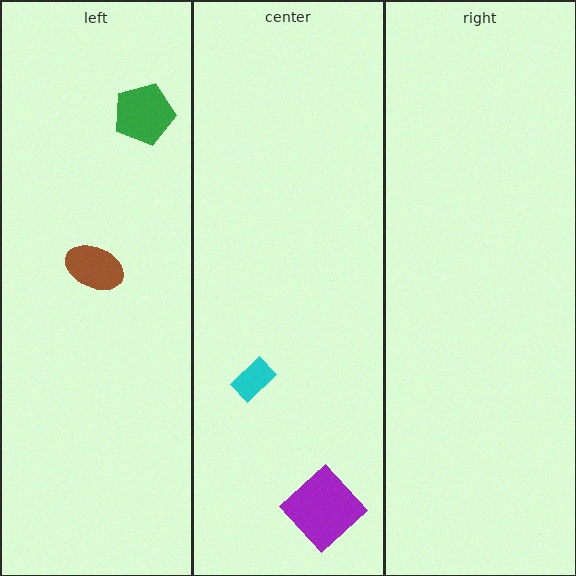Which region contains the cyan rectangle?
The center region.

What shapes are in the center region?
The purple diamond, the cyan rectangle.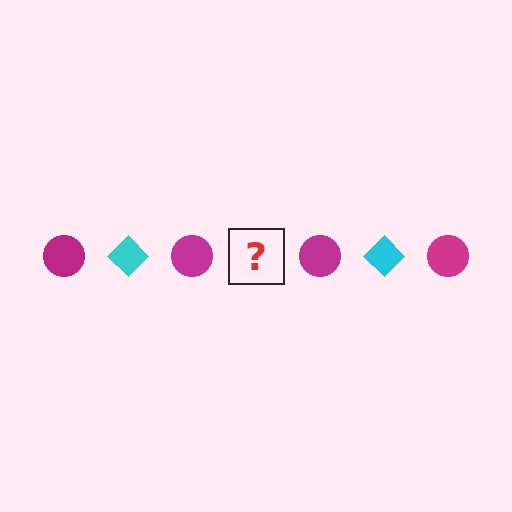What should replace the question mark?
The question mark should be replaced with a cyan diamond.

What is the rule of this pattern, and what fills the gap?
The rule is that the pattern alternates between magenta circle and cyan diamond. The gap should be filled with a cyan diamond.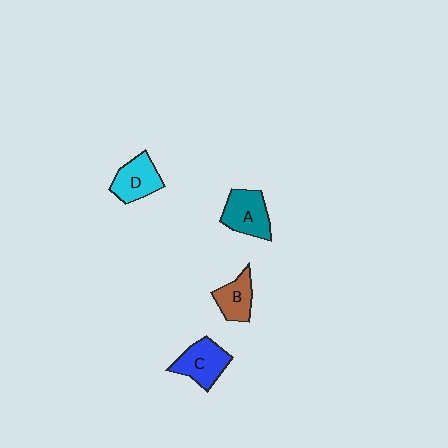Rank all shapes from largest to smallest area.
From largest to smallest: A (teal), C (blue), D (cyan), B (brown).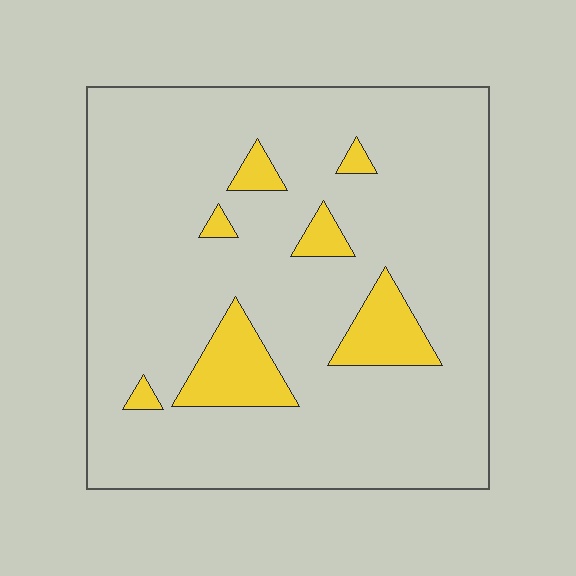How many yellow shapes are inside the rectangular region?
7.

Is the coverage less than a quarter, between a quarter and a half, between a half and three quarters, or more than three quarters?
Less than a quarter.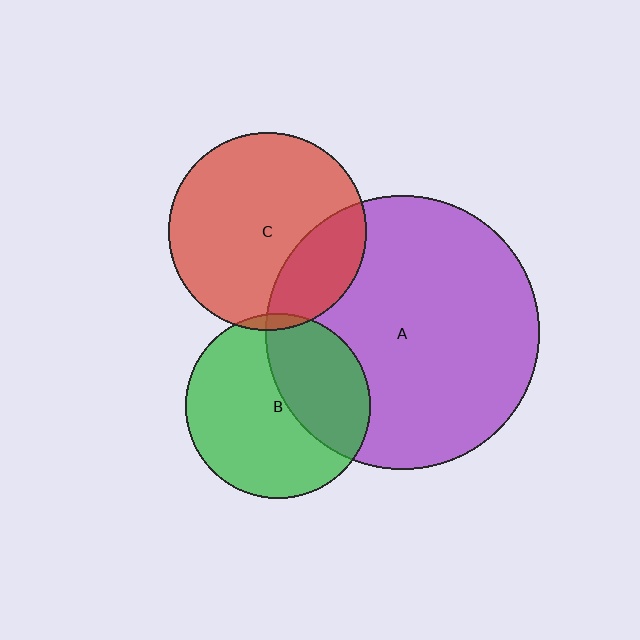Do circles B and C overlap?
Yes.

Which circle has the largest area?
Circle A (purple).